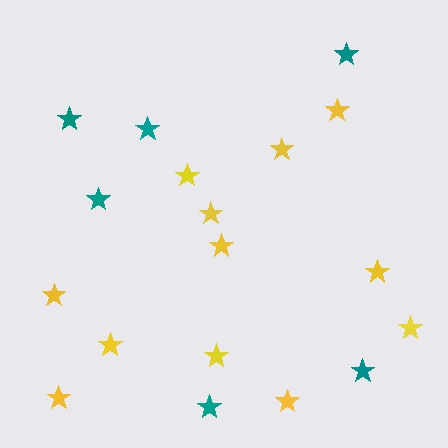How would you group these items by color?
There are 2 groups: one group of yellow stars (12) and one group of teal stars (6).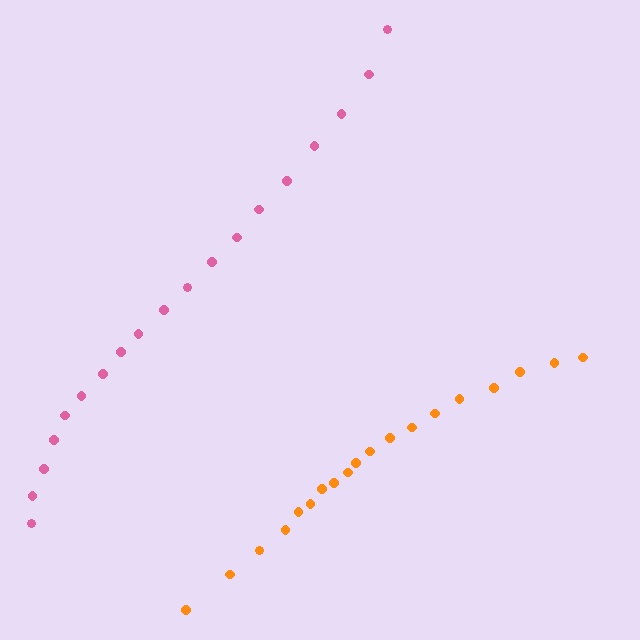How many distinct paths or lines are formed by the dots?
There are 2 distinct paths.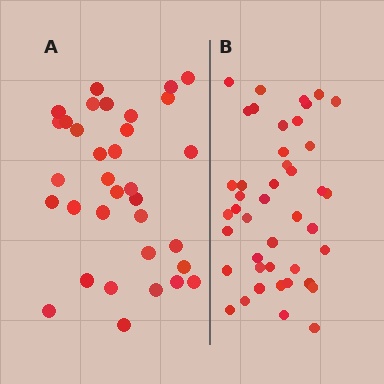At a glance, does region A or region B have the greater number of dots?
Region B (the right region) has more dots.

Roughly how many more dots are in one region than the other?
Region B has roughly 8 or so more dots than region A.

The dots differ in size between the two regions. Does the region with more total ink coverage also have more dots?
No. Region A has more total ink coverage because its dots are larger, but region B actually contains more individual dots. Total area can be misleading — the number of items is what matters here.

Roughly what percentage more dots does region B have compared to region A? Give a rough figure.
About 25% more.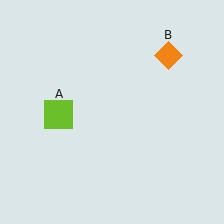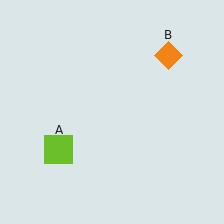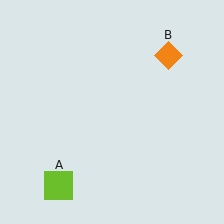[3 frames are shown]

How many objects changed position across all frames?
1 object changed position: lime square (object A).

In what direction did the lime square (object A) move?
The lime square (object A) moved down.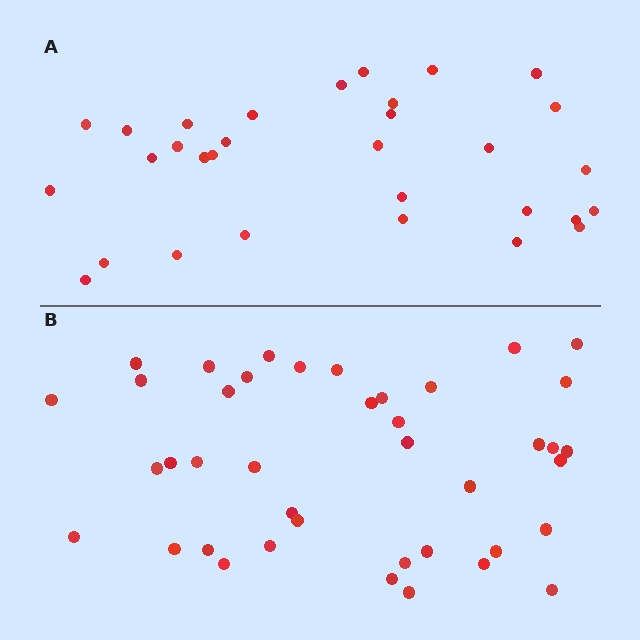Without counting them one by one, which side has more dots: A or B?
Region B (the bottom region) has more dots.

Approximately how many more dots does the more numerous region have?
Region B has roughly 10 or so more dots than region A.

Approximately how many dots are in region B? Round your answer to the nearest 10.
About 40 dots. (The exact count is 41, which rounds to 40.)